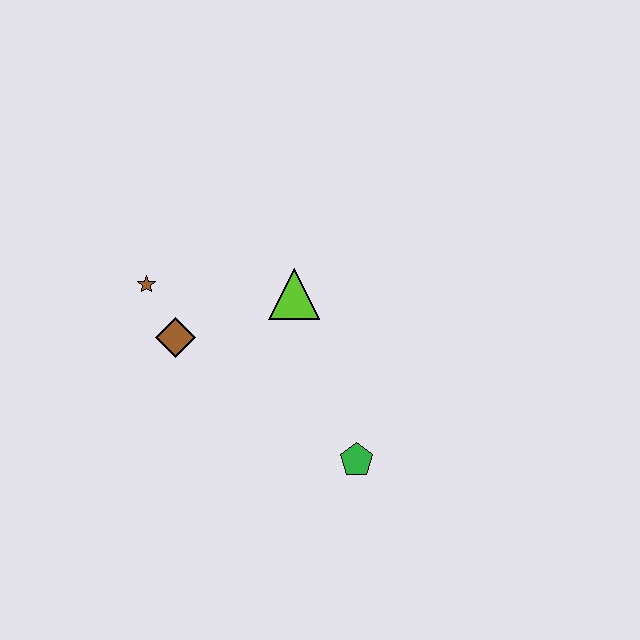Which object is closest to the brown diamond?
The brown star is closest to the brown diamond.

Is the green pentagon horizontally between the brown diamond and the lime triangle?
No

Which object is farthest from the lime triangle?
The green pentagon is farthest from the lime triangle.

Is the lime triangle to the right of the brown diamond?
Yes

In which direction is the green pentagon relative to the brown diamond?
The green pentagon is to the right of the brown diamond.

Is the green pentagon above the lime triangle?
No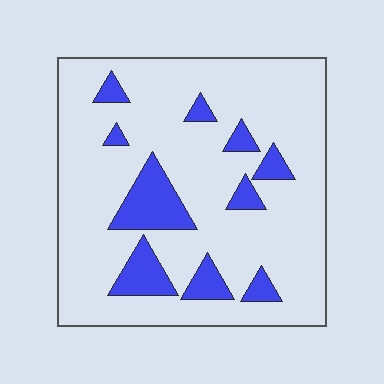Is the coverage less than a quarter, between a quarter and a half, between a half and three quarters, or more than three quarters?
Less than a quarter.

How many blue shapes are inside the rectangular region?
10.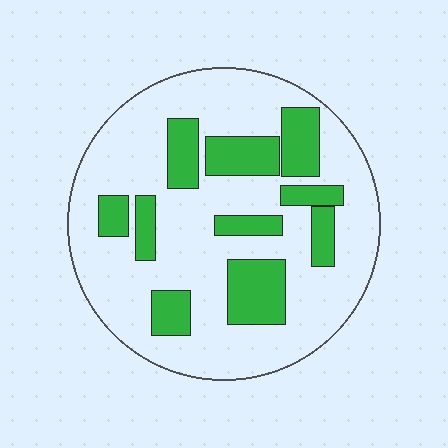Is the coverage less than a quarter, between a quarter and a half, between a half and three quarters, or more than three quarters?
Between a quarter and a half.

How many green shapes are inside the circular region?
10.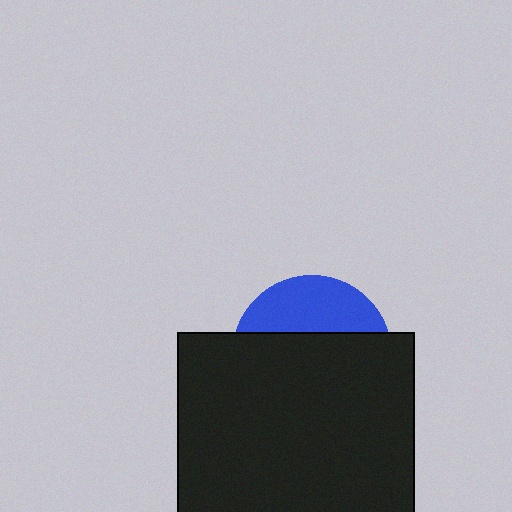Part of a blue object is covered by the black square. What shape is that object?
It is a circle.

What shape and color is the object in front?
The object in front is a black square.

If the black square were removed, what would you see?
You would see the complete blue circle.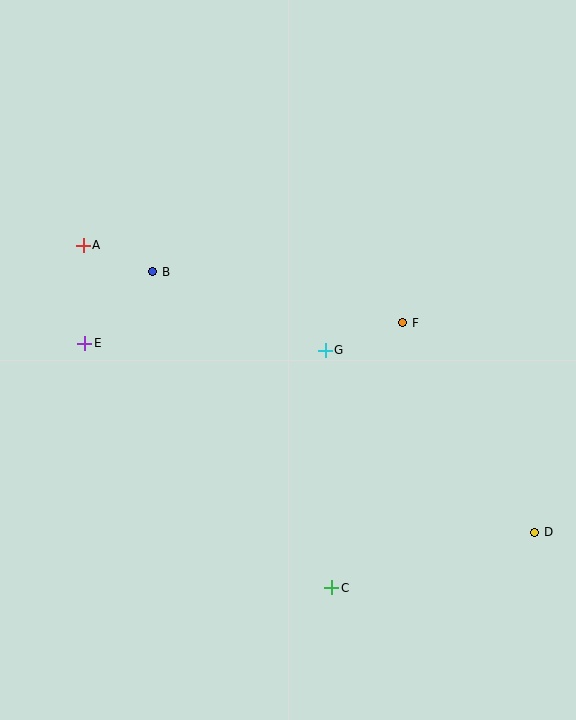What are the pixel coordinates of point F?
Point F is at (403, 323).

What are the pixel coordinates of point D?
Point D is at (535, 532).